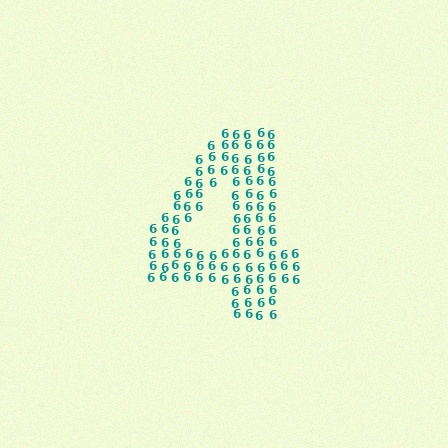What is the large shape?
The large shape is the digit 4.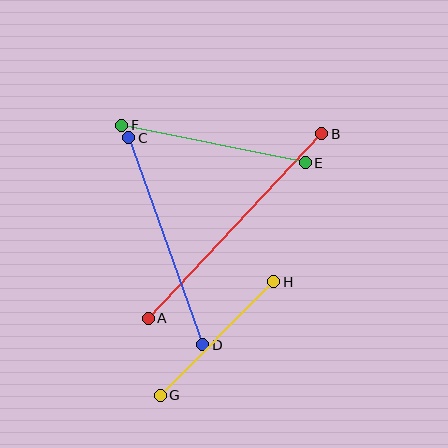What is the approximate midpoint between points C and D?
The midpoint is at approximately (166, 241) pixels.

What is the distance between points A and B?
The distance is approximately 253 pixels.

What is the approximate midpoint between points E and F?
The midpoint is at approximately (214, 144) pixels.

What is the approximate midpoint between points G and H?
The midpoint is at approximately (217, 338) pixels.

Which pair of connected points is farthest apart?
Points A and B are farthest apart.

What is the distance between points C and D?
The distance is approximately 220 pixels.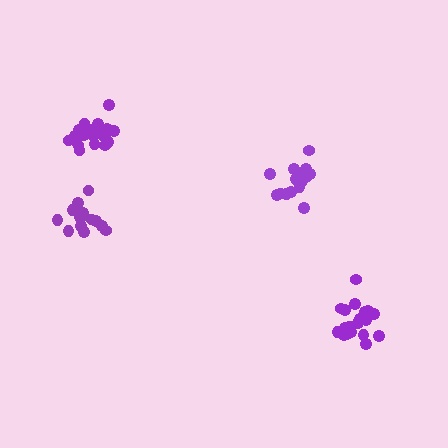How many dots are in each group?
Group 1: 19 dots, Group 2: 17 dots, Group 3: 20 dots, Group 4: 14 dots (70 total).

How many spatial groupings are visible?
There are 4 spatial groupings.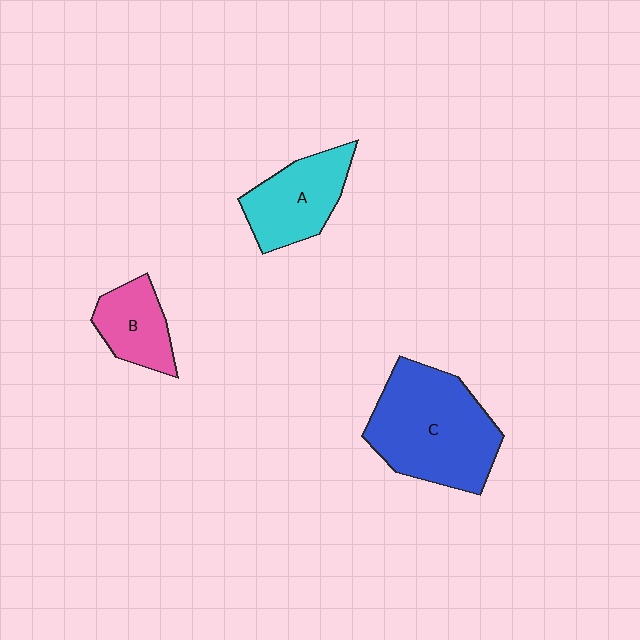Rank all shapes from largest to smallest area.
From largest to smallest: C (blue), A (cyan), B (pink).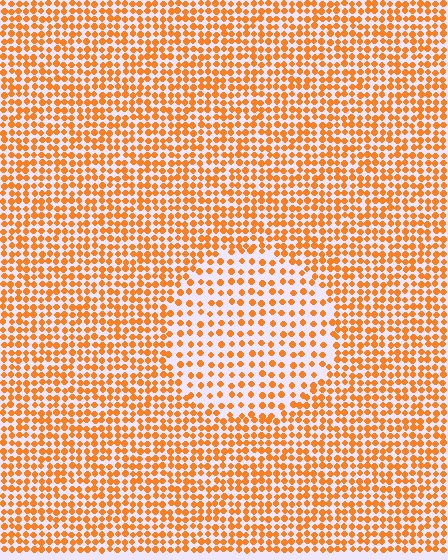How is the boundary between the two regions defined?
The boundary is defined by a change in element density (approximately 1.8x ratio). All elements are the same color, size, and shape.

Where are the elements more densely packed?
The elements are more densely packed outside the circle boundary.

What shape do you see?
I see a circle.